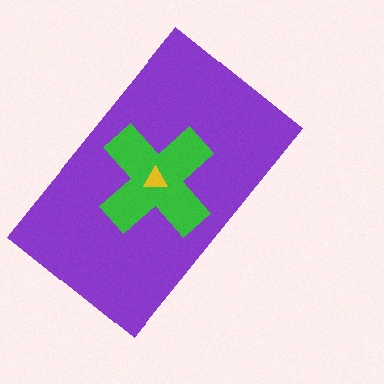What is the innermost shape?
The yellow triangle.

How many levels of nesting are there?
3.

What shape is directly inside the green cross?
The yellow triangle.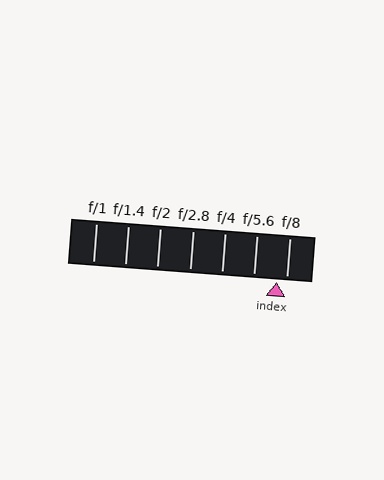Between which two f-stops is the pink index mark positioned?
The index mark is between f/5.6 and f/8.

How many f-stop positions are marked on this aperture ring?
There are 7 f-stop positions marked.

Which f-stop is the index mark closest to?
The index mark is closest to f/8.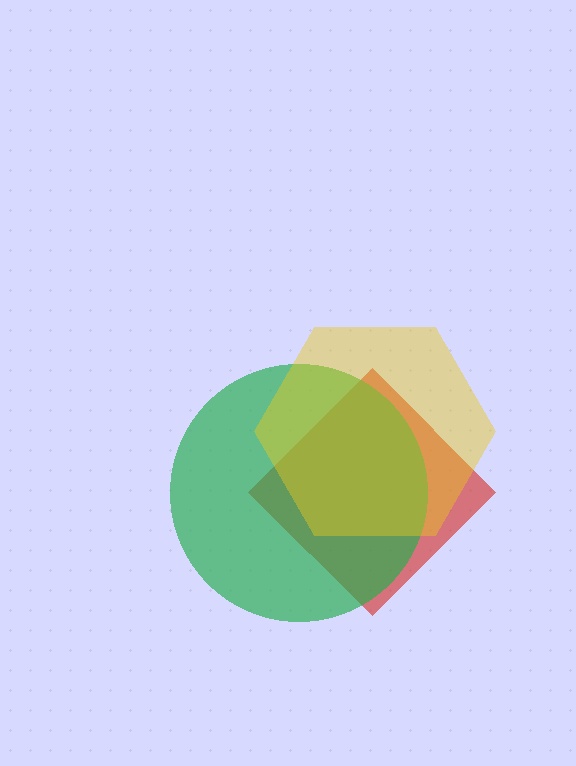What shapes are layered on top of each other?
The layered shapes are: a red diamond, a green circle, a yellow hexagon.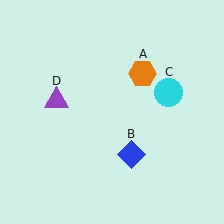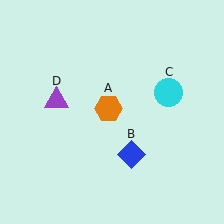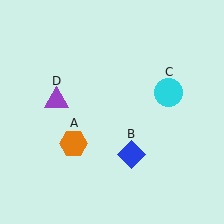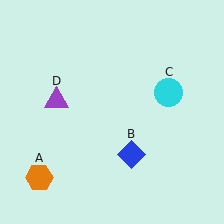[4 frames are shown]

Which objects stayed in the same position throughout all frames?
Blue diamond (object B) and cyan circle (object C) and purple triangle (object D) remained stationary.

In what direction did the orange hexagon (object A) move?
The orange hexagon (object A) moved down and to the left.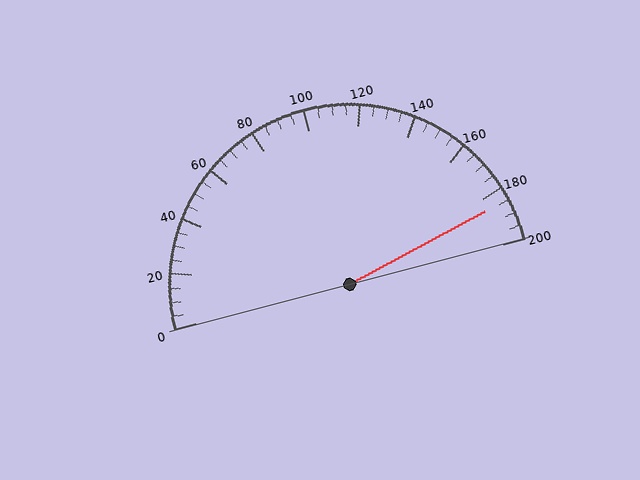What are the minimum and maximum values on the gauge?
The gauge ranges from 0 to 200.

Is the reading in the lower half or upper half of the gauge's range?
The reading is in the upper half of the range (0 to 200).